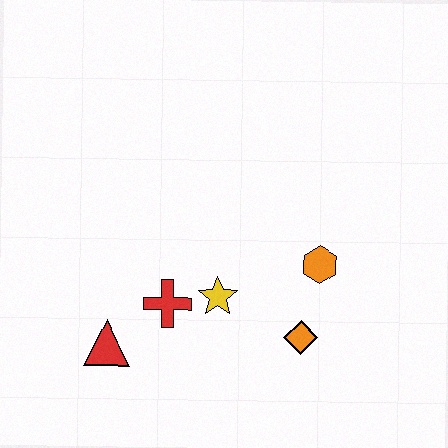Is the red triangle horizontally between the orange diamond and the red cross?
No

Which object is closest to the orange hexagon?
The orange diamond is closest to the orange hexagon.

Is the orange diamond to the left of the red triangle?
No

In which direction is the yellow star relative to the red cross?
The yellow star is to the right of the red cross.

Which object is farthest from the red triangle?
The orange hexagon is farthest from the red triangle.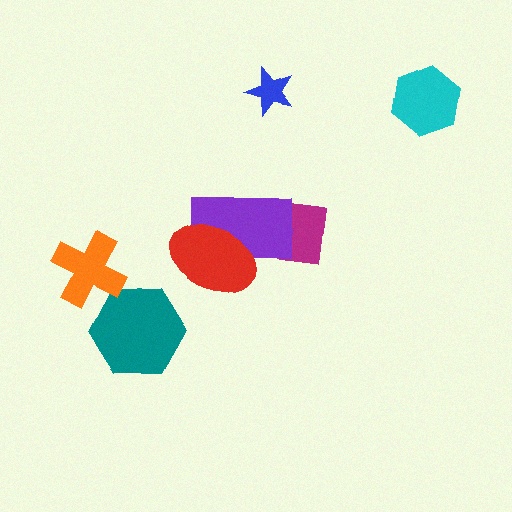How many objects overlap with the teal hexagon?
0 objects overlap with the teal hexagon.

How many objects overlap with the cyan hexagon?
0 objects overlap with the cyan hexagon.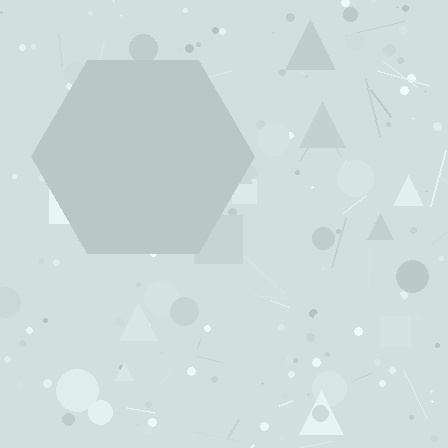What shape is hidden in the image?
A hexagon is hidden in the image.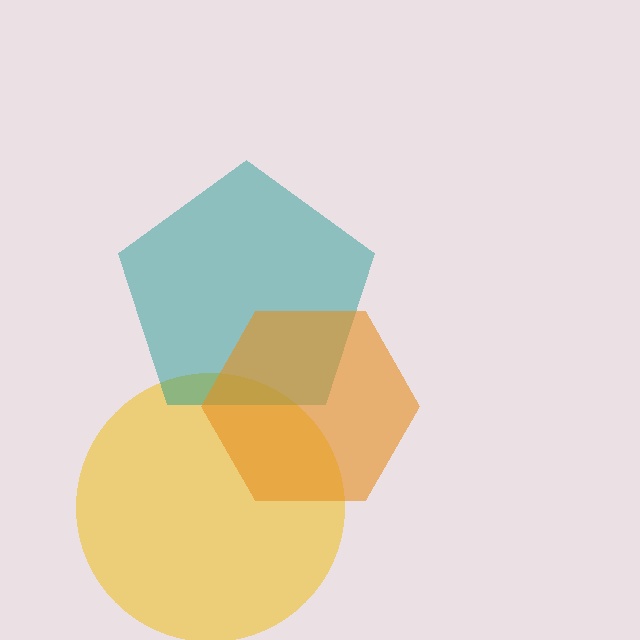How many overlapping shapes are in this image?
There are 3 overlapping shapes in the image.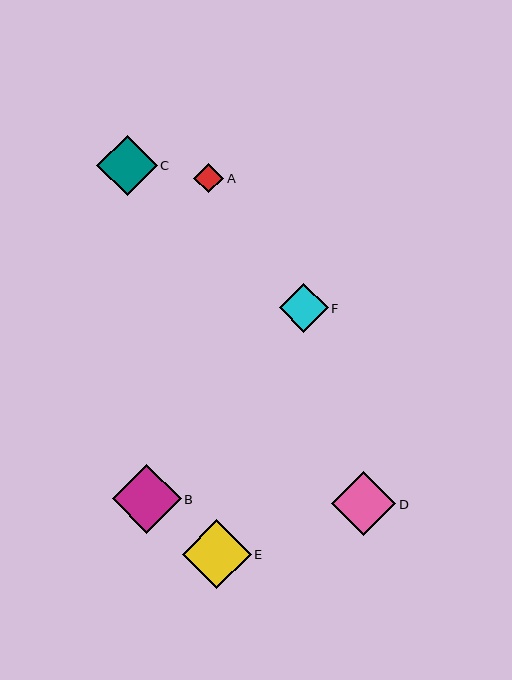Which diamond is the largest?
Diamond E is the largest with a size of approximately 69 pixels.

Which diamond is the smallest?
Diamond A is the smallest with a size of approximately 30 pixels.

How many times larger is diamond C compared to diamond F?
Diamond C is approximately 1.2 times the size of diamond F.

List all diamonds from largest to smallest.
From largest to smallest: E, B, D, C, F, A.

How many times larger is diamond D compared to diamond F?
Diamond D is approximately 1.3 times the size of diamond F.